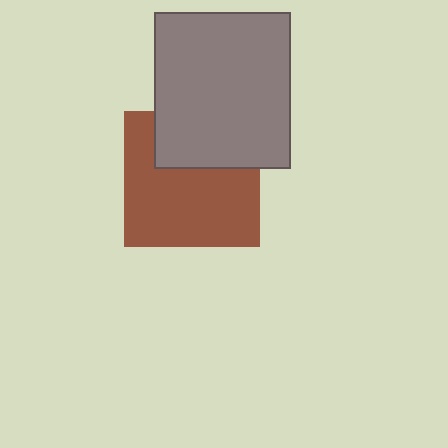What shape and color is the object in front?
The object in front is a gray rectangle.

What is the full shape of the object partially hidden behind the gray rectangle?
The partially hidden object is a brown square.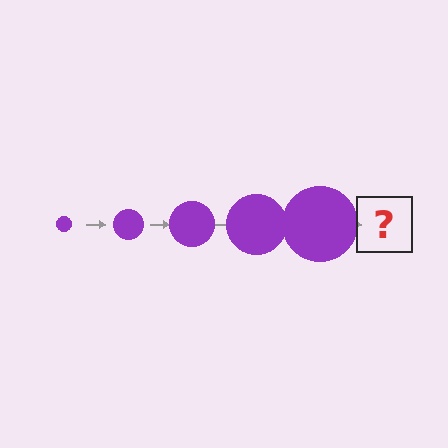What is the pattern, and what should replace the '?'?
The pattern is that the circle gets progressively larger each step. The '?' should be a purple circle, larger than the previous one.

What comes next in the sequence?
The next element should be a purple circle, larger than the previous one.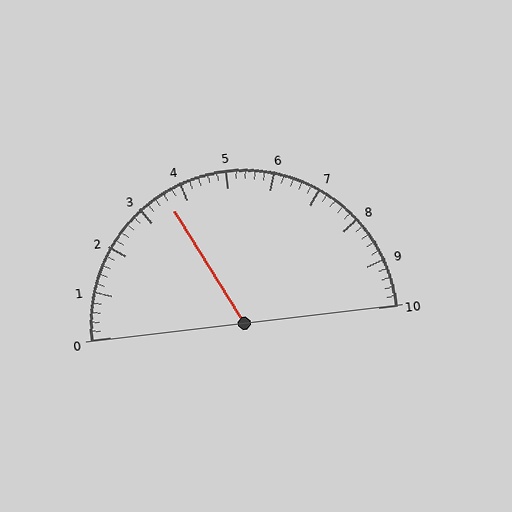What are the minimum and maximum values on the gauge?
The gauge ranges from 0 to 10.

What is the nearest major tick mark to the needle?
The nearest major tick mark is 4.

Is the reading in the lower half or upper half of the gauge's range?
The reading is in the lower half of the range (0 to 10).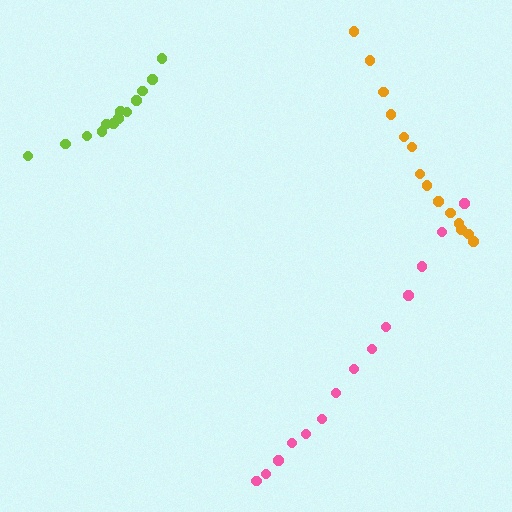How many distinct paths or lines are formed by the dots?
There are 3 distinct paths.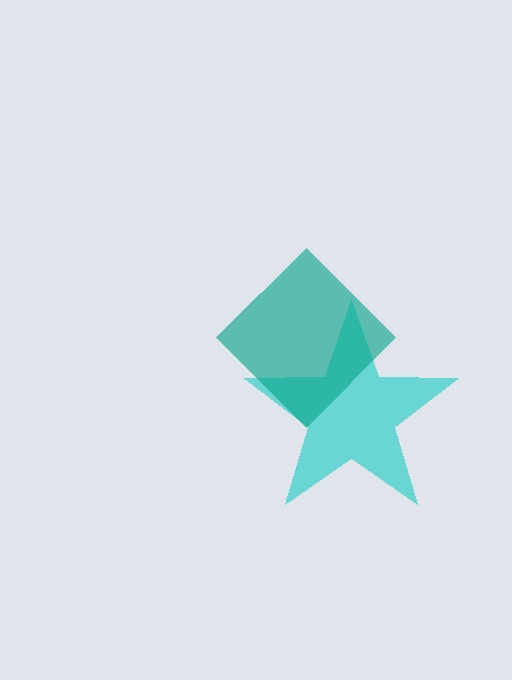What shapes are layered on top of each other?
The layered shapes are: a cyan star, a teal diamond.